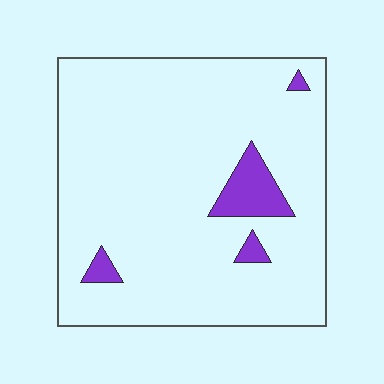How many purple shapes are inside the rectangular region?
4.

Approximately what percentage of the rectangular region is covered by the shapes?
Approximately 5%.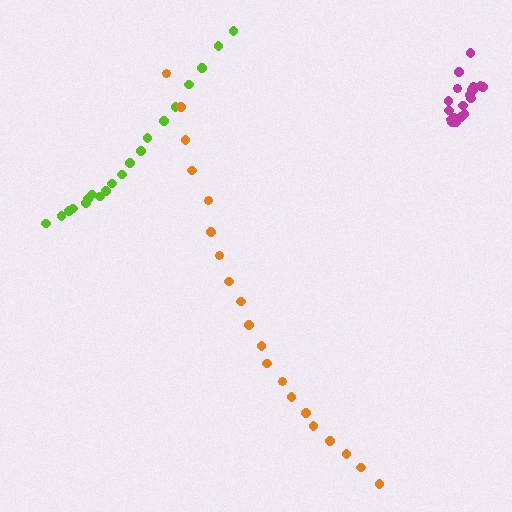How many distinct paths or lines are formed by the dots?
There are 3 distinct paths.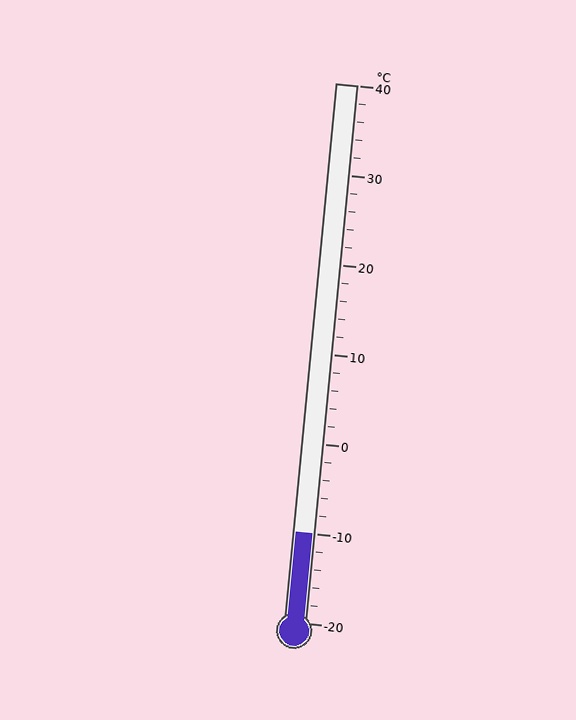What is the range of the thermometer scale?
The thermometer scale ranges from -20°C to 40°C.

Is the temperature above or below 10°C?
The temperature is below 10°C.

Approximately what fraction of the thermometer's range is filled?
The thermometer is filled to approximately 15% of its range.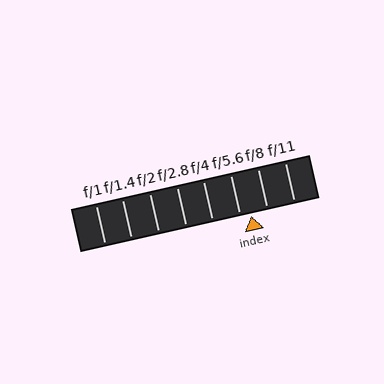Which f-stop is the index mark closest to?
The index mark is closest to f/5.6.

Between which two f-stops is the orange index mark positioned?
The index mark is between f/5.6 and f/8.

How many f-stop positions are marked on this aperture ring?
There are 8 f-stop positions marked.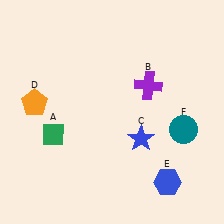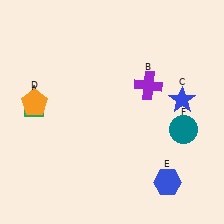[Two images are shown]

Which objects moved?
The objects that moved are: the green diamond (A), the blue star (C).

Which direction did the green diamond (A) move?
The green diamond (A) moved up.